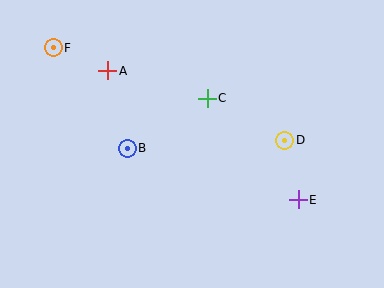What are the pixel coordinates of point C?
Point C is at (207, 98).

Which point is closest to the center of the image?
Point C at (207, 98) is closest to the center.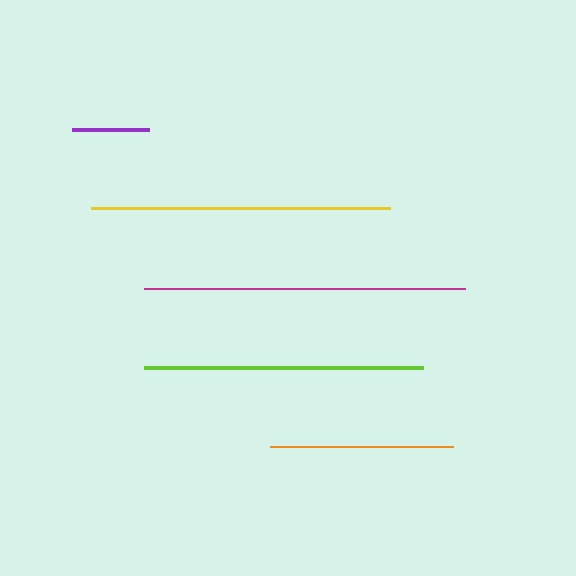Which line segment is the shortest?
The purple line is the shortest at approximately 77 pixels.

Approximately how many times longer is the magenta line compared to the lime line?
The magenta line is approximately 1.2 times the length of the lime line.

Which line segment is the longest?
The magenta line is the longest at approximately 321 pixels.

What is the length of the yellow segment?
The yellow segment is approximately 299 pixels long.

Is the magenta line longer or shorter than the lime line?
The magenta line is longer than the lime line.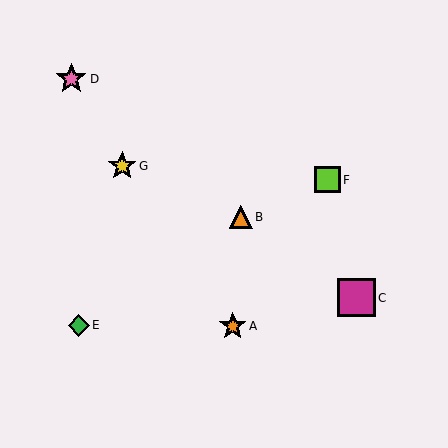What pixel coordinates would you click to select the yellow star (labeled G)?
Click at (122, 166) to select the yellow star G.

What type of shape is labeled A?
Shape A is an orange star.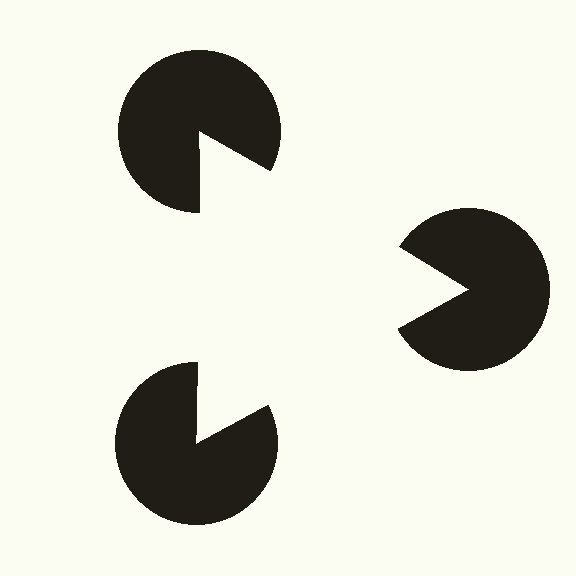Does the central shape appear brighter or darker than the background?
It typically appears slightly brighter than the background, even though no actual brightness change is drawn.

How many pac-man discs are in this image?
There are 3 — one at each vertex of the illusory triangle.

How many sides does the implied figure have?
3 sides.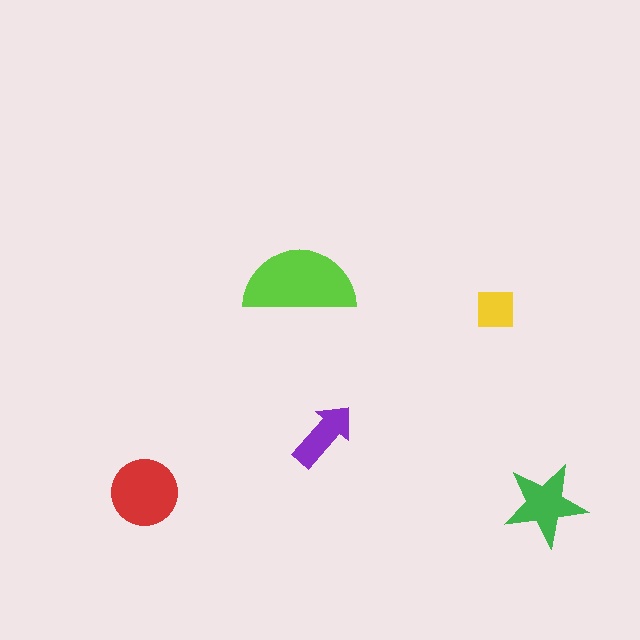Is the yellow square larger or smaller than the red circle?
Smaller.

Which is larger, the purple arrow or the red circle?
The red circle.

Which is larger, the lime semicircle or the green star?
The lime semicircle.